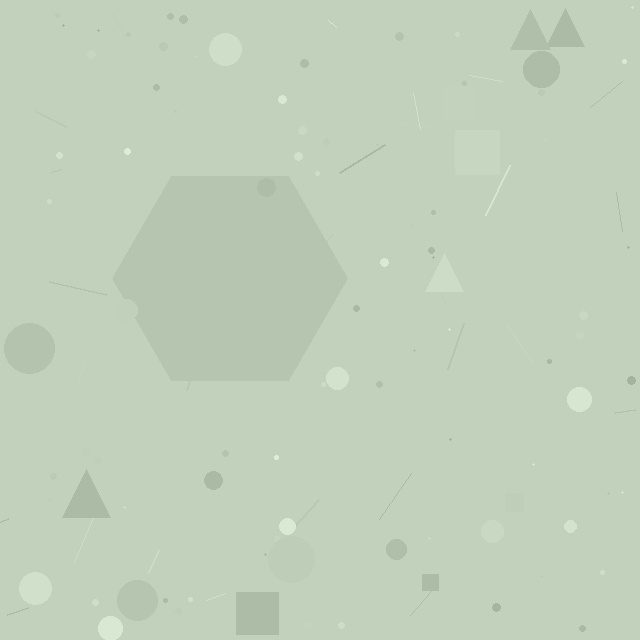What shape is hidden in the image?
A hexagon is hidden in the image.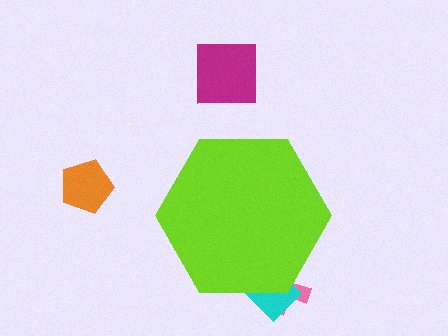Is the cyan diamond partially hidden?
Yes, the cyan diamond is partially hidden behind the lime hexagon.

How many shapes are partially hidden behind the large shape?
2 shapes are partially hidden.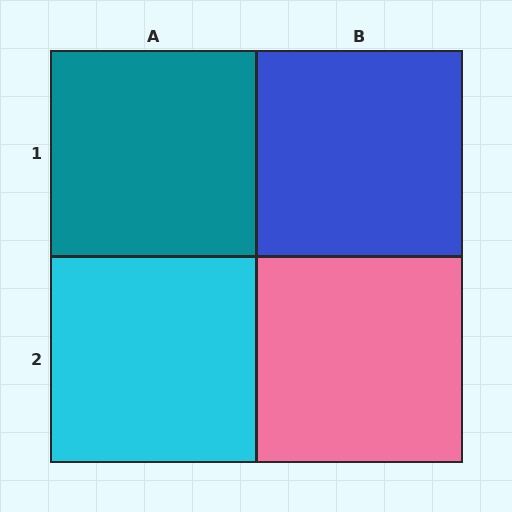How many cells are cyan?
1 cell is cyan.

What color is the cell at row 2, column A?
Cyan.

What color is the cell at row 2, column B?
Pink.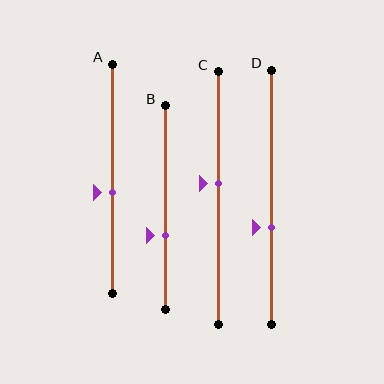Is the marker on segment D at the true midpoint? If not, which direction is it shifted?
No, the marker on segment D is shifted downward by about 12% of the segment length.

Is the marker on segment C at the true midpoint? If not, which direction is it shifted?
No, the marker on segment C is shifted upward by about 6% of the segment length.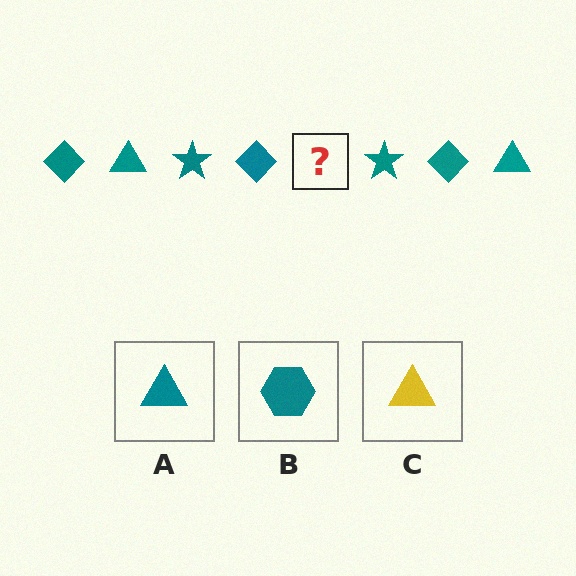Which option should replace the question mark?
Option A.